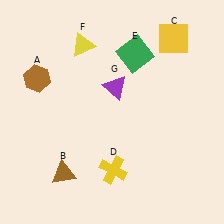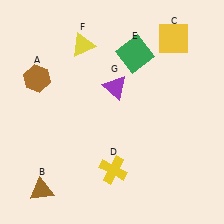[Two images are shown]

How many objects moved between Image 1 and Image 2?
1 object moved between the two images.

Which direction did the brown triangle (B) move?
The brown triangle (B) moved left.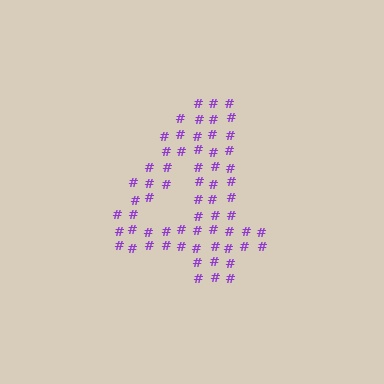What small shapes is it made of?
It is made of small hash symbols.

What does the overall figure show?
The overall figure shows the digit 4.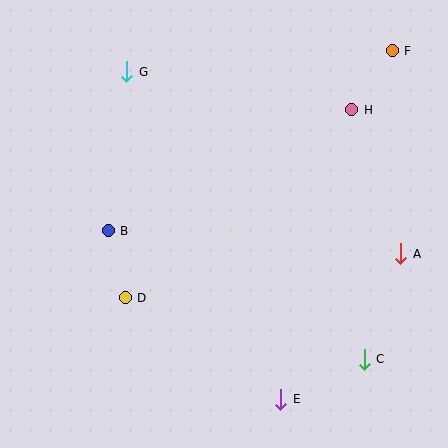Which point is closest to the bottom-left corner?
Point D is closest to the bottom-left corner.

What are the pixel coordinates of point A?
Point A is at (401, 254).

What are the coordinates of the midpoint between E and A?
The midpoint between E and A is at (341, 326).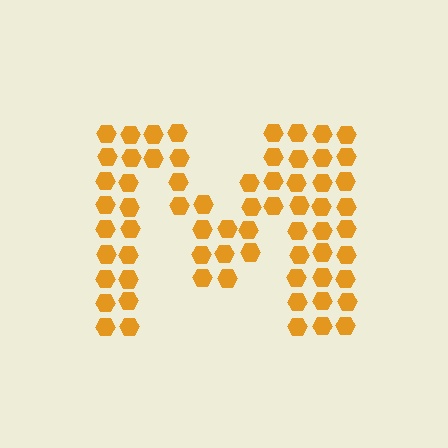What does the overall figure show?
The overall figure shows the letter M.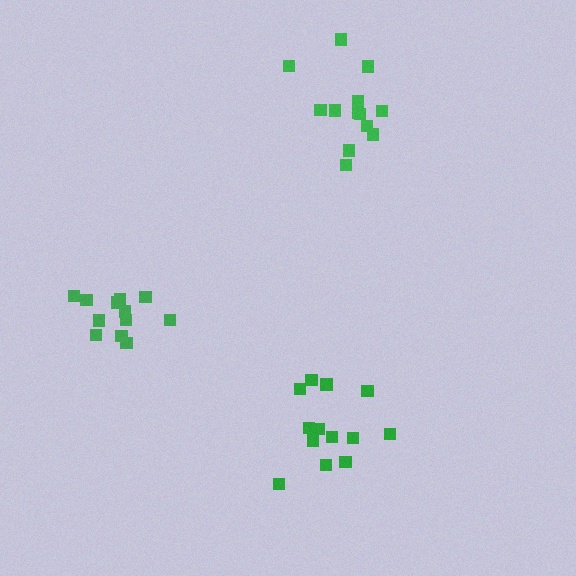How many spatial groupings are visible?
There are 3 spatial groupings.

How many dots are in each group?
Group 1: 13 dots, Group 2: 13 dots, Group 3: 12 dots (38 total).